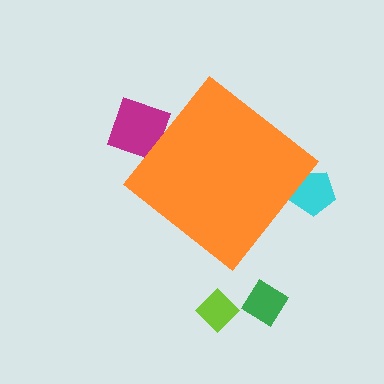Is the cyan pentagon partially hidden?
Yes, the cyan pentagon is partially hidden behind the orange diamond.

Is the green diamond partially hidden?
No, the green diamond is fully visible.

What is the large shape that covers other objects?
An orange diamond.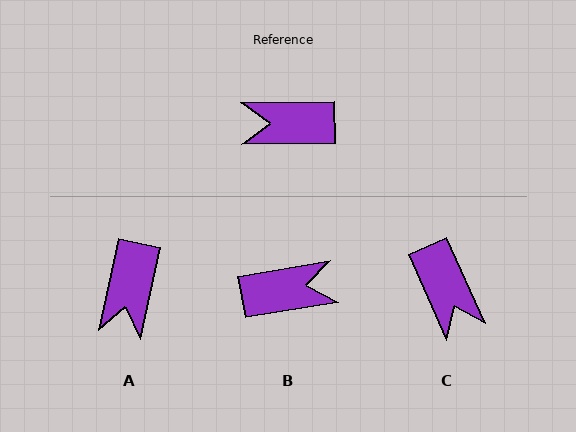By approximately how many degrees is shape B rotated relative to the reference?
Approximately 171 degrees clockwise.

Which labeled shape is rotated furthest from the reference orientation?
B, about 171 degrees away.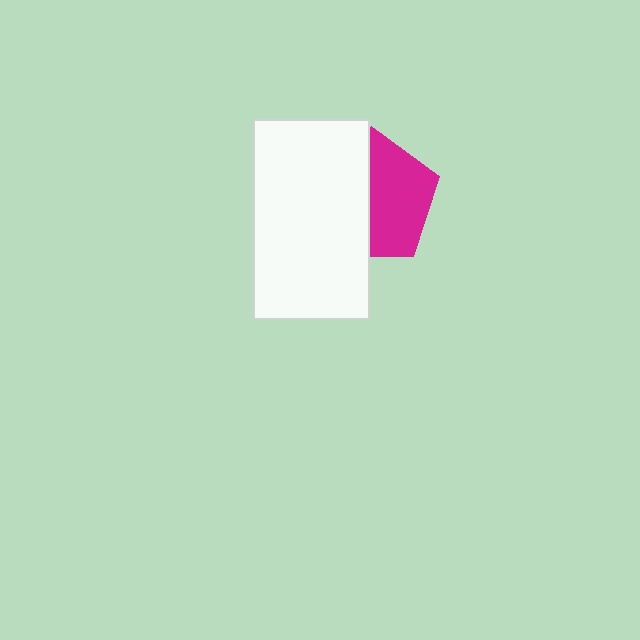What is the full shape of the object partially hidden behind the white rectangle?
The partially hidden object is a magenta pentagon.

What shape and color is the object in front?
The object in front is a white rectangle.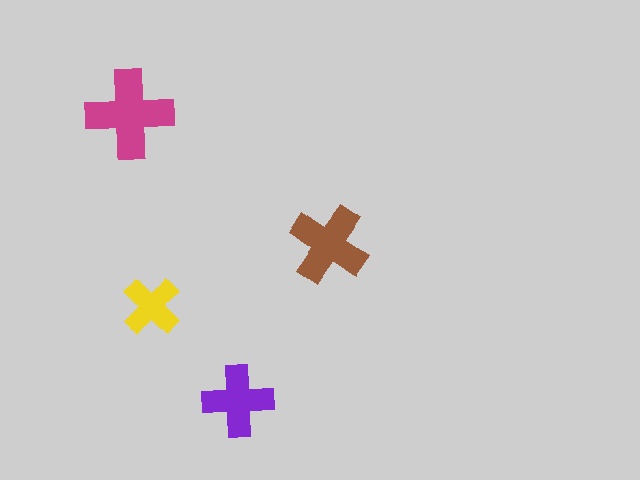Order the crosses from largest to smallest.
the magenta one, the brown one, the purple one, the yellow one.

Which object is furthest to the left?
The magenta cross is leftmost.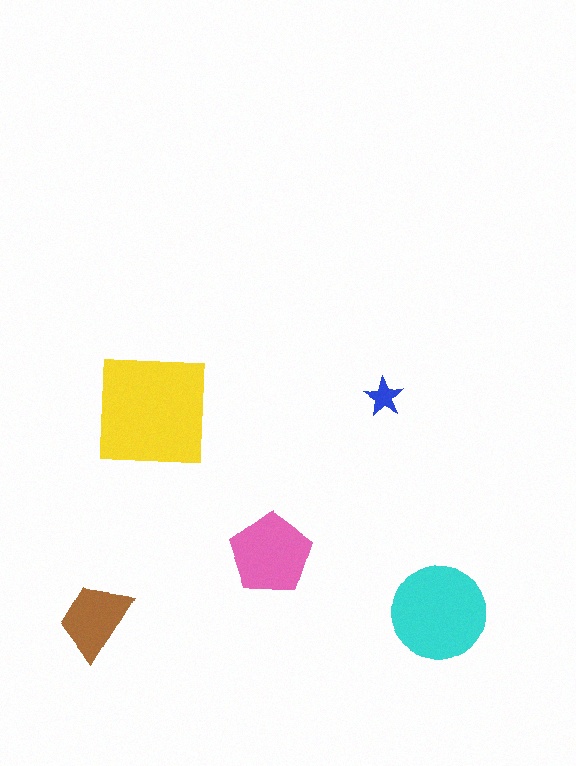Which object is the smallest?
The blue star.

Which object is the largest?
The yellow square.